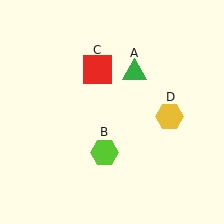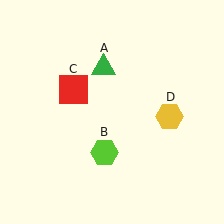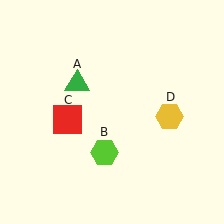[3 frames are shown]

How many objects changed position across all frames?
2 objects changed position: green triangle (object A), red square (object C).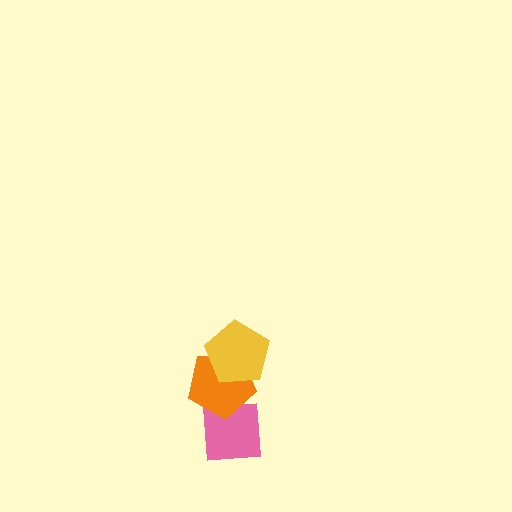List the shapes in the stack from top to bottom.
From top to bottom: the yellow pentagon, the orange pentagon, the pink square.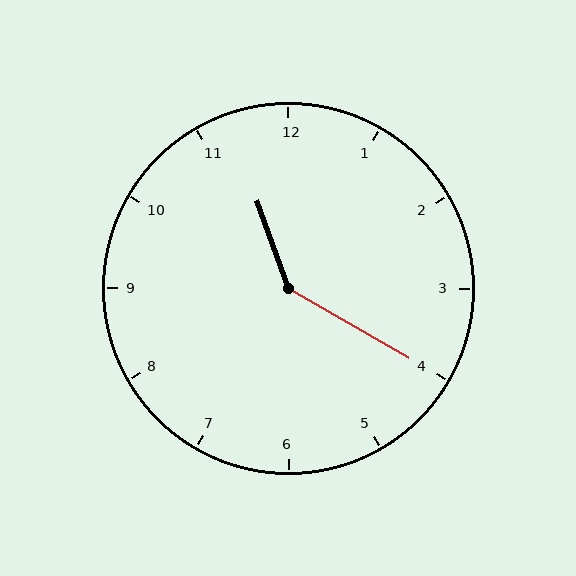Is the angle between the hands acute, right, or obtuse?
It is obtuse.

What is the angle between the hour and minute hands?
Approximately 140 degrees.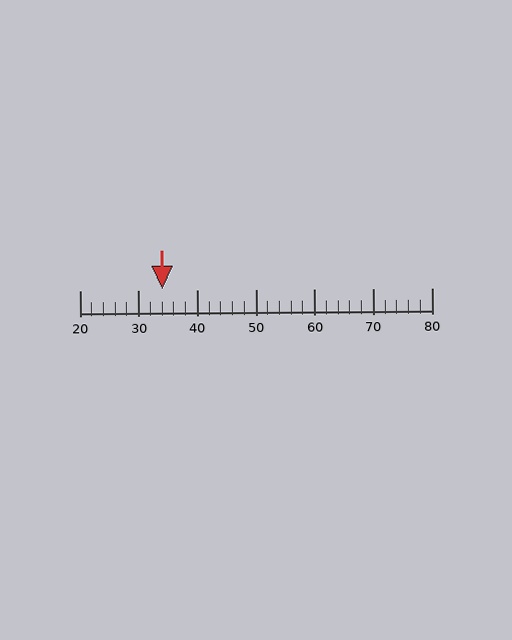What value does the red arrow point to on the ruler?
The red arrow points to approximately 34.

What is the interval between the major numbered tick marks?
The major tick marks are spaced 10 units apart.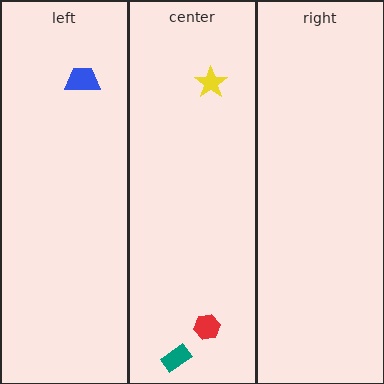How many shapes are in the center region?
3.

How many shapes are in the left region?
1.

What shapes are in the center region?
The teal rectangle, the red hexagon, the yellow star.